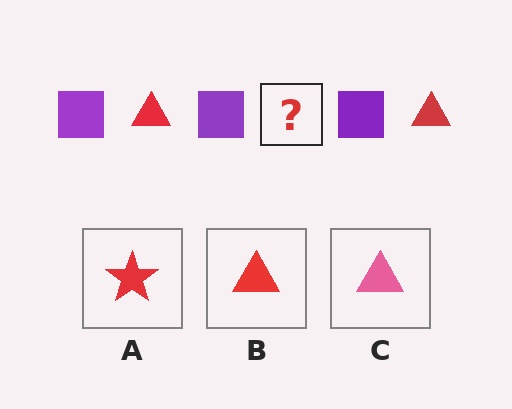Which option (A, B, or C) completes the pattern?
B.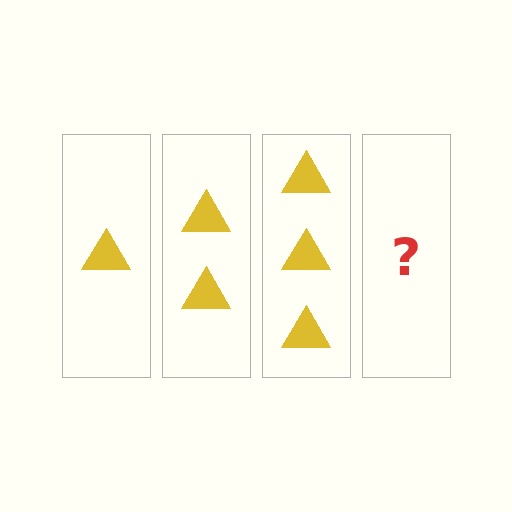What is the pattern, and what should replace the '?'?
The pattern is that each step adds one more triangle. The '?' should be 4 triangles.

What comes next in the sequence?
The next element should be 4 triangles.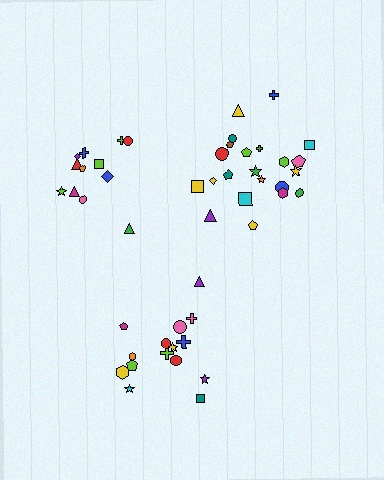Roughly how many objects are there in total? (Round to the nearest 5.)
Roughly 50 objects in total.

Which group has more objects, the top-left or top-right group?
The top-right group.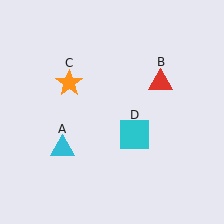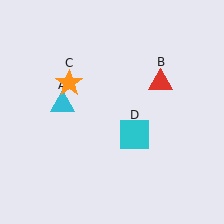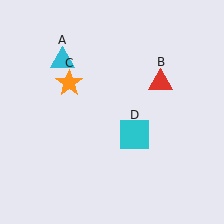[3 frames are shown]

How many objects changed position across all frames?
1 object changed position: cyan triangle (object A).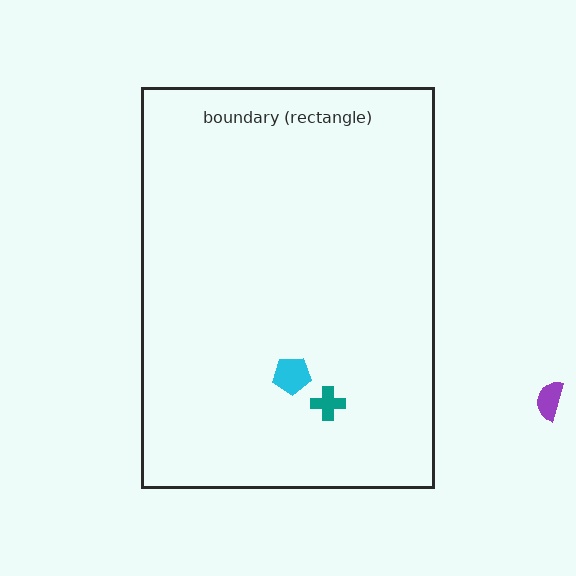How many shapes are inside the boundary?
2 inside, 1 outside.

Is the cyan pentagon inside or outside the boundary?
Inside.